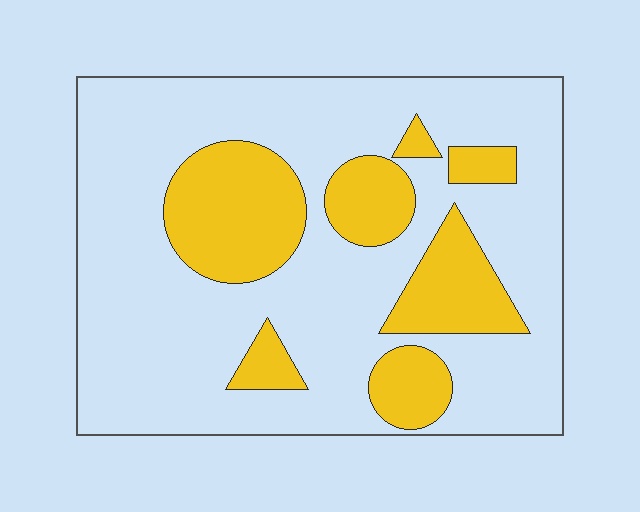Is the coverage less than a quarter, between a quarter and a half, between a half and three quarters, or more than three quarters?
Between a quarter and a half.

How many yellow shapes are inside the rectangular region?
7.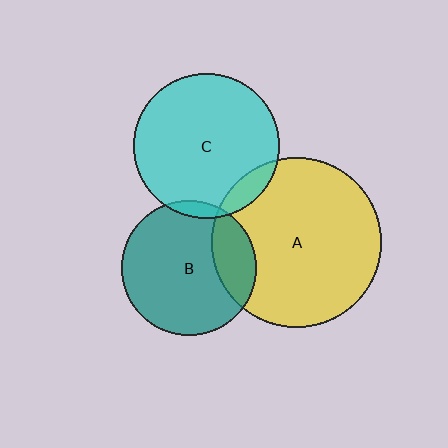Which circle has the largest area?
Circle A (yellow).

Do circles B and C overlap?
Yes.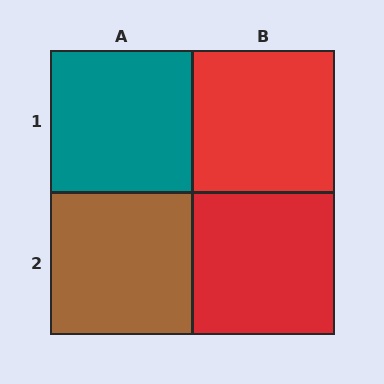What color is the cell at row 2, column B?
Red.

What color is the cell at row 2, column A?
Brown.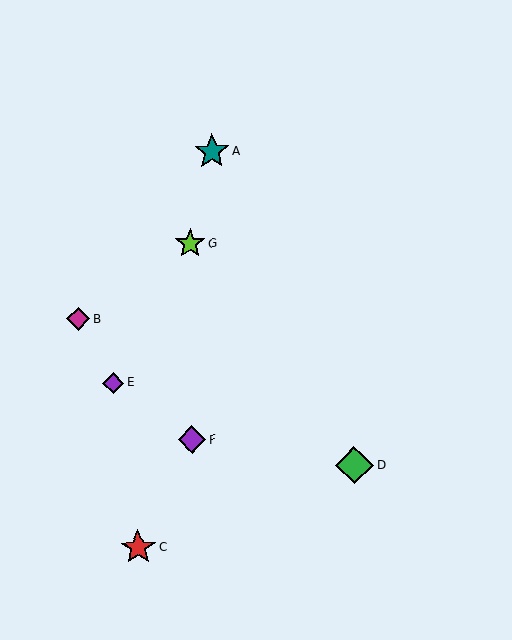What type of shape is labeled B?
Shape B is a magenta diamond.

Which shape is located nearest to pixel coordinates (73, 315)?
The magenta diamond (labeled B) at (78, 319) is nearest to that location.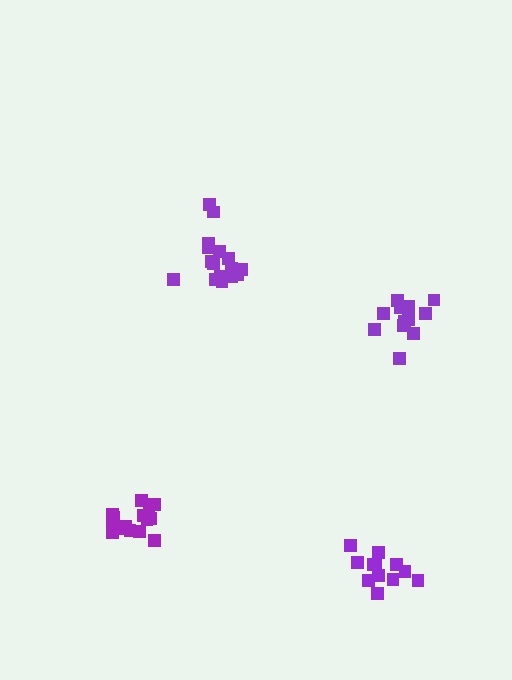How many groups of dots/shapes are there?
There are 4 groups.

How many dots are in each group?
Group 1: 15 dots, Group 2: 16 dots, Group 3: 12 dots, Group 4: 13 dots (56 total).